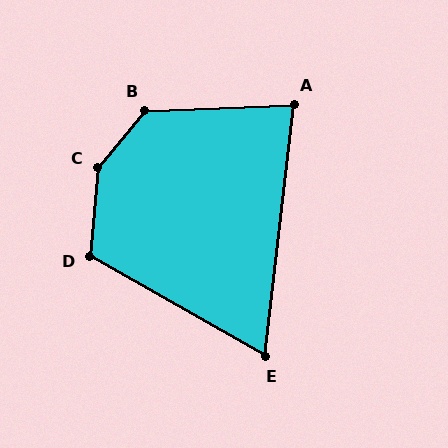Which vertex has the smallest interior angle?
E, at approximately 67 degrees.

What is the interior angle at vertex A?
Approximately 81 degrees (acute).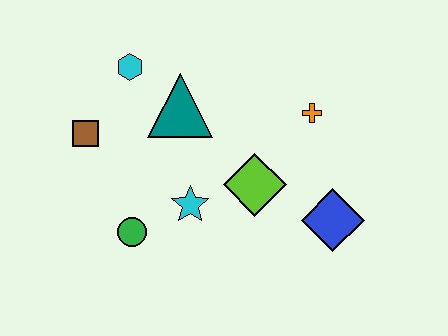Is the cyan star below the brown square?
Yes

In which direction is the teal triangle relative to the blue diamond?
The teal triangle is to the left of the blue diamond.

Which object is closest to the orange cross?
The lime diamond is closest to the orange cross.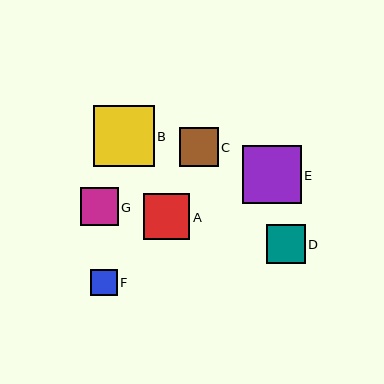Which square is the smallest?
Square F is the smallest with a size of approximately 26 pixels.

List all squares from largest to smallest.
From largest to smallest: B, E, A, C, D, G, F.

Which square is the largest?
Square B is the largest with a size of approximately 61 pixels.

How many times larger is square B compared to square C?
Square B is approximately 1.5 times the size of square C.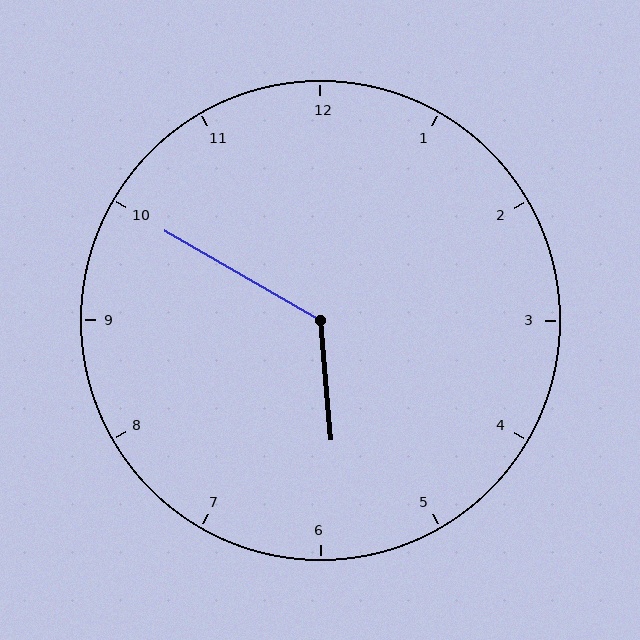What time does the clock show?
5:50.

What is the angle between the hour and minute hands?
Approximately 125 degrees.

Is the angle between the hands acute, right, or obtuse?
It is obtuse.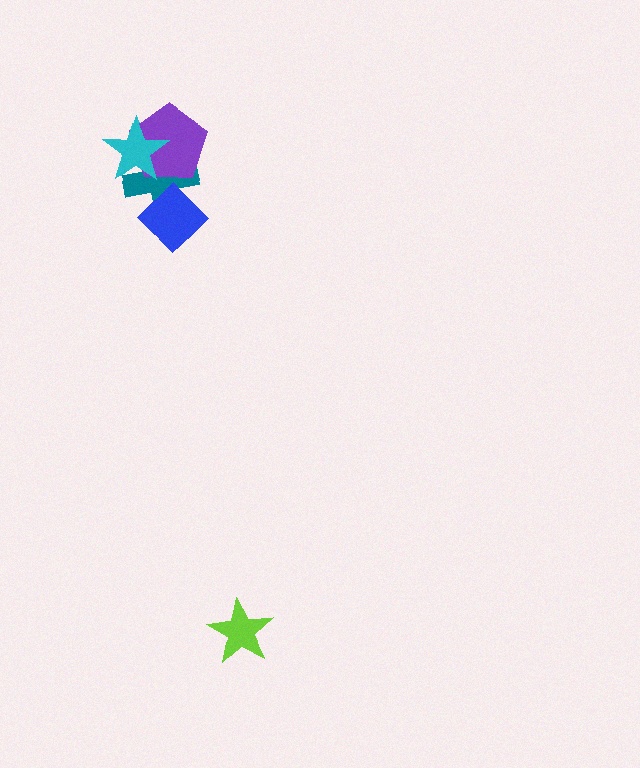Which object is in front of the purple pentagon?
The cyan star is in front of the purple pentagon.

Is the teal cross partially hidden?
Yes, it is partially covered by another shape.